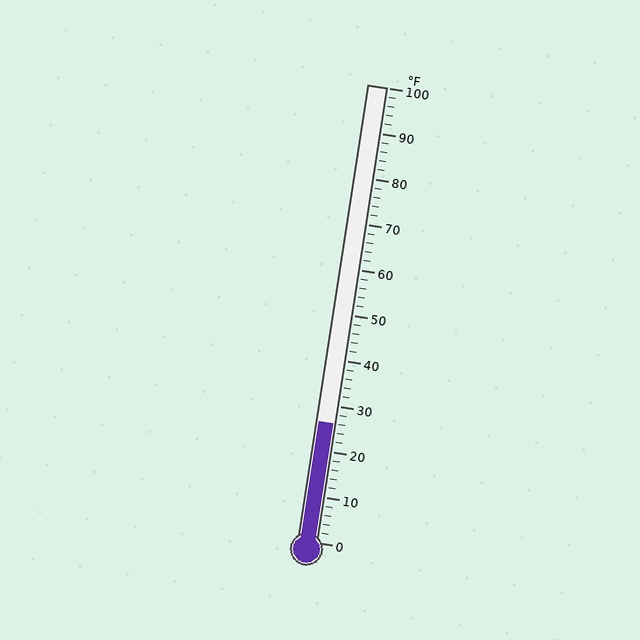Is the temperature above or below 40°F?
The temperature is below 40°F.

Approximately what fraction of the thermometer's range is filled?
The thermometer is filled to approximately 25% of its range.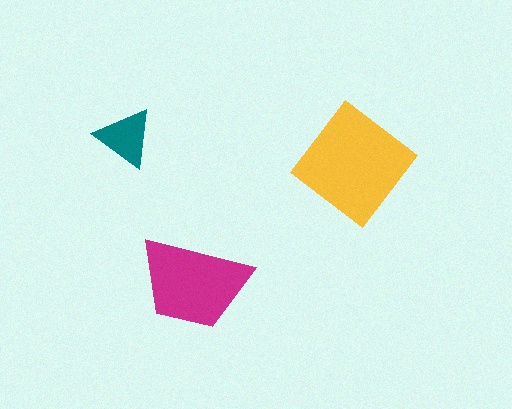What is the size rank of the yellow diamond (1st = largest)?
1st.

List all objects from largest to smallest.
The yellow diamond, the magenta trapezoid, the teal triangle.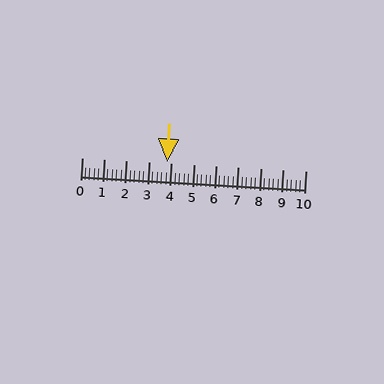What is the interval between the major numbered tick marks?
The major tick marks are spaced 1 units apart.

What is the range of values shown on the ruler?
The ruler shows values from 0 to 10.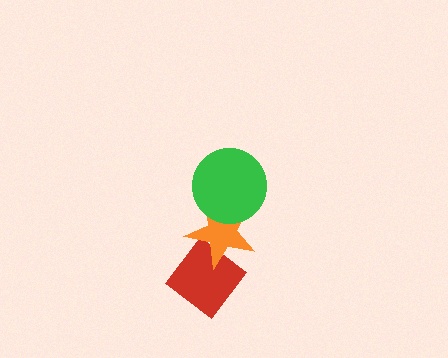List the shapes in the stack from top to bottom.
From top to bottom: the green circle, the orange star, the red diamond.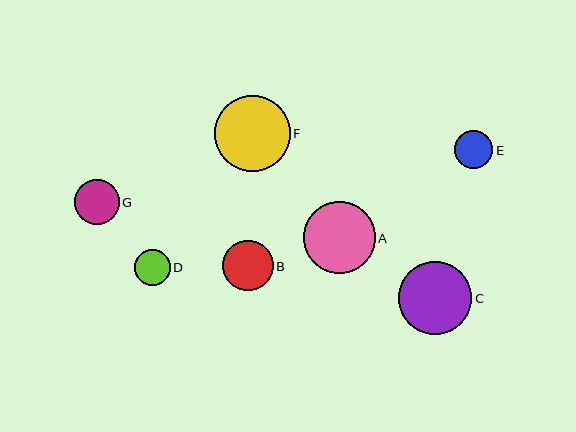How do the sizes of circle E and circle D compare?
Circle E and circle D are approximately the same size.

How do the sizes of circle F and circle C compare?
Circle F and circle C are approximately the same size.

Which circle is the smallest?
Circle D is the smallest with a size of approximately 36 pixels.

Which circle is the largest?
Circle F is the largest with a size of approximately 76 pixels.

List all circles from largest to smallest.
From largest to smallest: F, C, A, B, G, E, D.